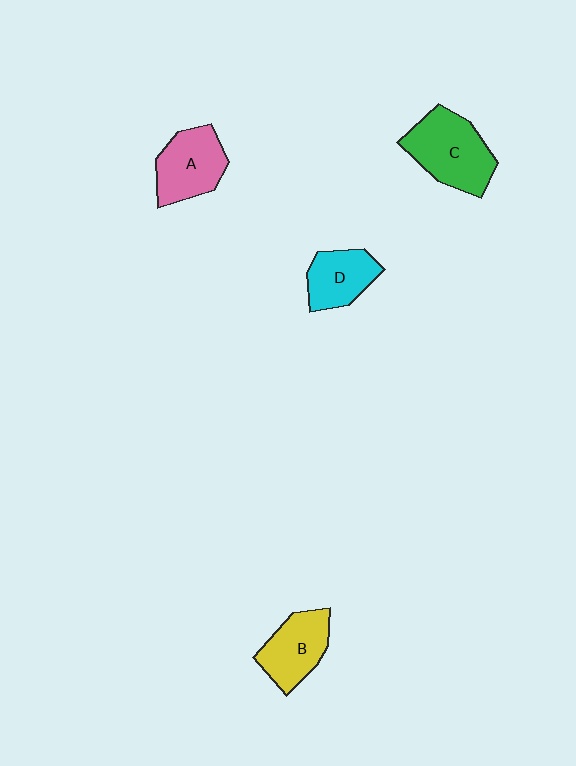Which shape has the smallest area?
Shape D (cyan).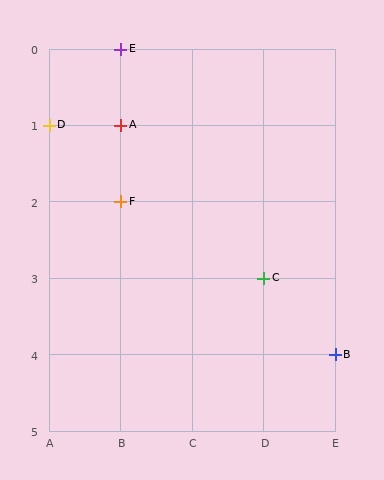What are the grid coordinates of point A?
Point A is at grid coordinates (B, 1).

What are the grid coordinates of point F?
Point F is at grid coordinates (B, 2).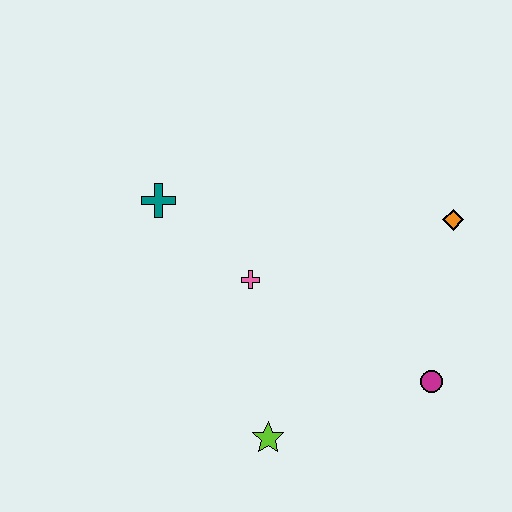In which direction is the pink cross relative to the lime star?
The pink cross is above the lime star.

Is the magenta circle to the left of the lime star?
No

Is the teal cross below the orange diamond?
No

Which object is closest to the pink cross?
The teal cross is closest to the pink cross.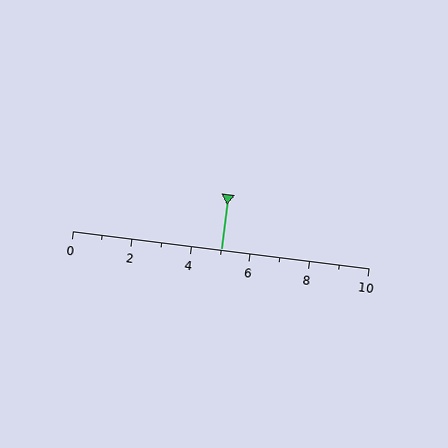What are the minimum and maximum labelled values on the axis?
The axis runs from 0 to 10.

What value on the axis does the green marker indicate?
The marker indicates approximately 5.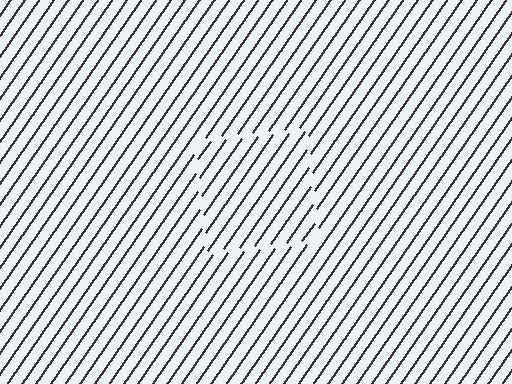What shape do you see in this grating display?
An illusory square. The interior of the shape contains the same grating, shifted by half a period — the contour is defined by the phase discontinuity where line-ends from the inner and outer gratings abut.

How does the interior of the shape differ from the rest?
The interior of the shape contains the same grating, shifted by half a period — the contour is defined by the phase discontinuity where line-ends from the inner and outer gratings abut.